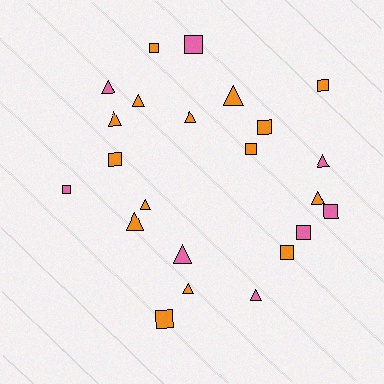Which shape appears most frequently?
Triangle, with 12 objects.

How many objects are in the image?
There are 23 objects.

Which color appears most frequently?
Orange, with 15 objects.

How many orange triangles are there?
There are 8 orange triangles.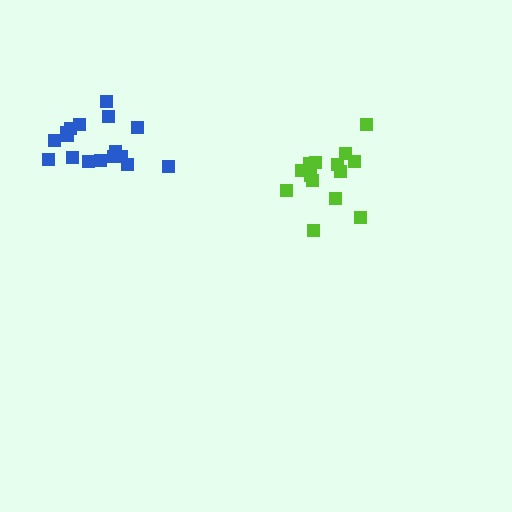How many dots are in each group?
Group 1: 14 dots, Group 2: 17 dots (31 total).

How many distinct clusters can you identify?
There are 2 distinct clusters.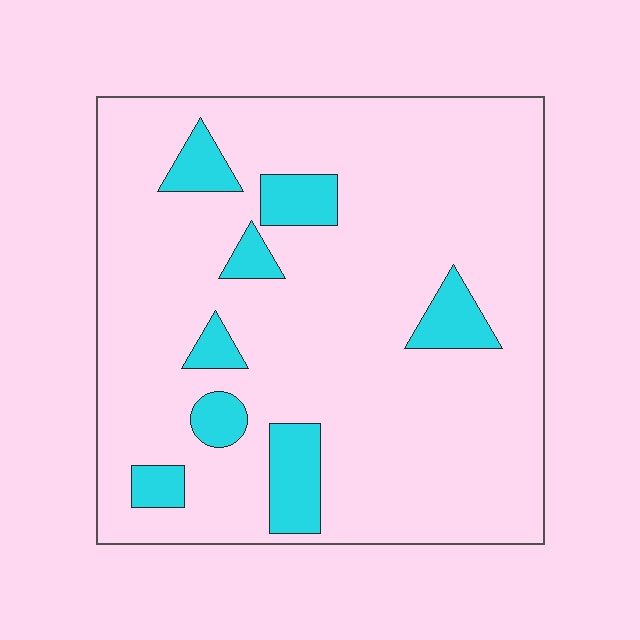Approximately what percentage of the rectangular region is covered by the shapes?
Approximately 15%.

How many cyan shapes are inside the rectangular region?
8.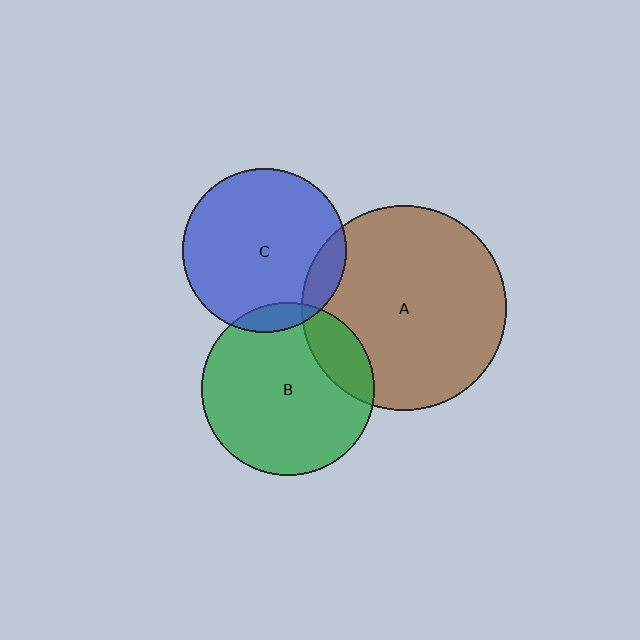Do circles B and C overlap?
Yes.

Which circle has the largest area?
Circle A (brown).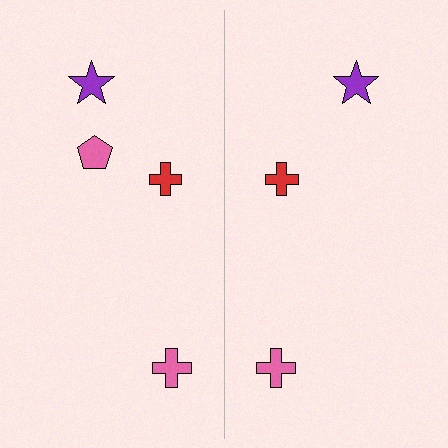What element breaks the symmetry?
A pink pentagon is missing from the right side.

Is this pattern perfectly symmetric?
No, the pattern is not perfectly symmetric. A pink pentagon is missing from the right side.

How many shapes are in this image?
There are 7 shapes in this image.